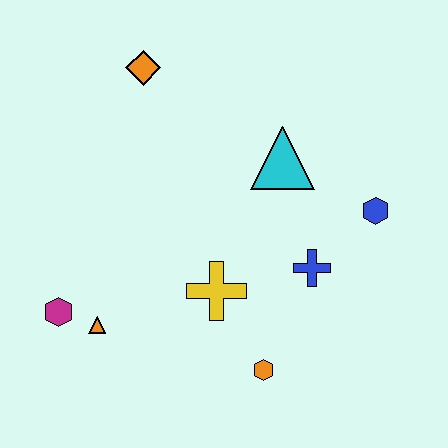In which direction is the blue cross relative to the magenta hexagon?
The blue cross is to the right of the magenta hexagon.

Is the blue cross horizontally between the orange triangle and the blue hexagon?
Yes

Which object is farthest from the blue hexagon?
The magenta hexagon is farthest from the blue hexagon.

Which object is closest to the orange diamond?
The cyan triangle is closest to the orange diamond.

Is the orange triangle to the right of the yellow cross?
No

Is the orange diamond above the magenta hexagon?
Yes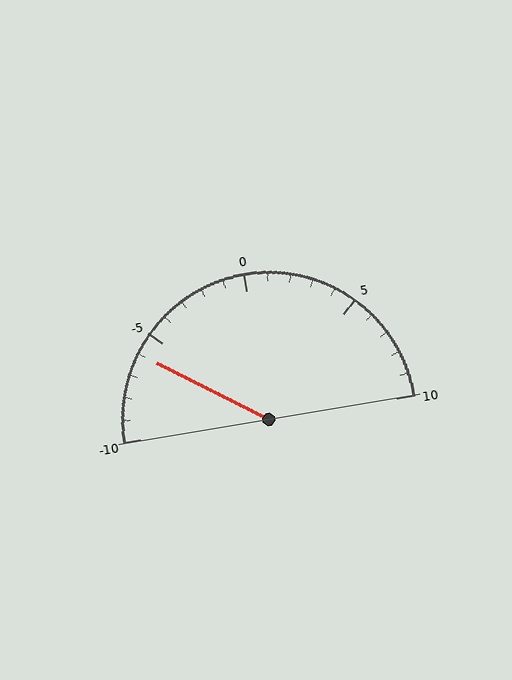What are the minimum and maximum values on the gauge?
The gauge ranges from -10 to 10.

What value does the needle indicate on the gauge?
The needle indicates approximately -6.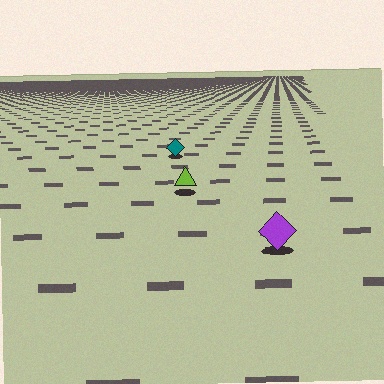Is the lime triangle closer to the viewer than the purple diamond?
No. The purple diamond is closer — you can tell from the texture gradient: the ground texture is coarser near it.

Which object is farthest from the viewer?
The teal diamond is farthest from the viewer. It appears smaller and the ground texture around it is denser.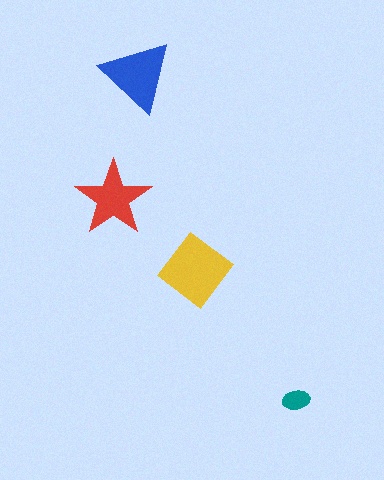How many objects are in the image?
There are 4 objects in the image.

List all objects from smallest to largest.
The teal ellipse, the red star, the blue triangle, the yellow diamond.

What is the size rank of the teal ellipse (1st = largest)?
4th.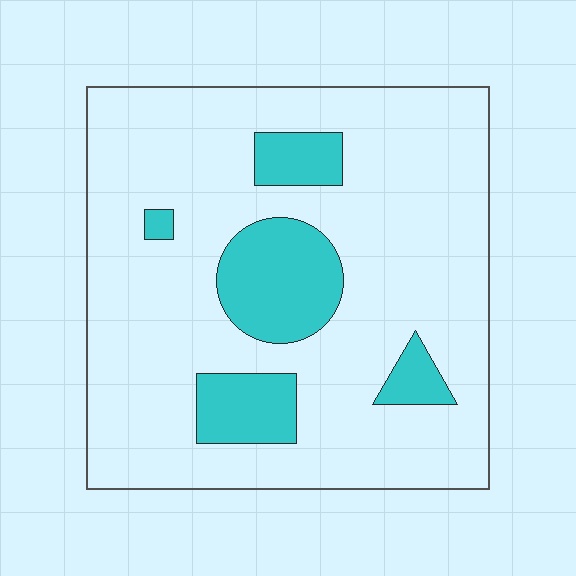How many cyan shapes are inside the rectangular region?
5.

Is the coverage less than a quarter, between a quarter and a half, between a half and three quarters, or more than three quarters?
Less than a quarter.